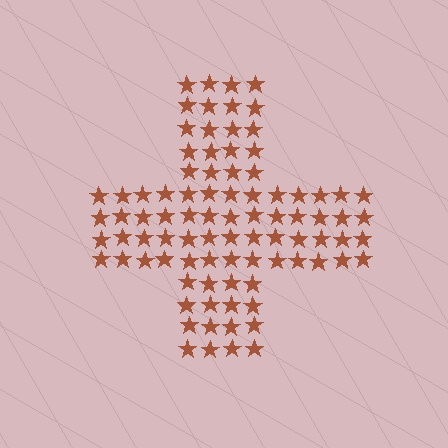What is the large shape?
The large shape is a cross.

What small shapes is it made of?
It is made of small stars.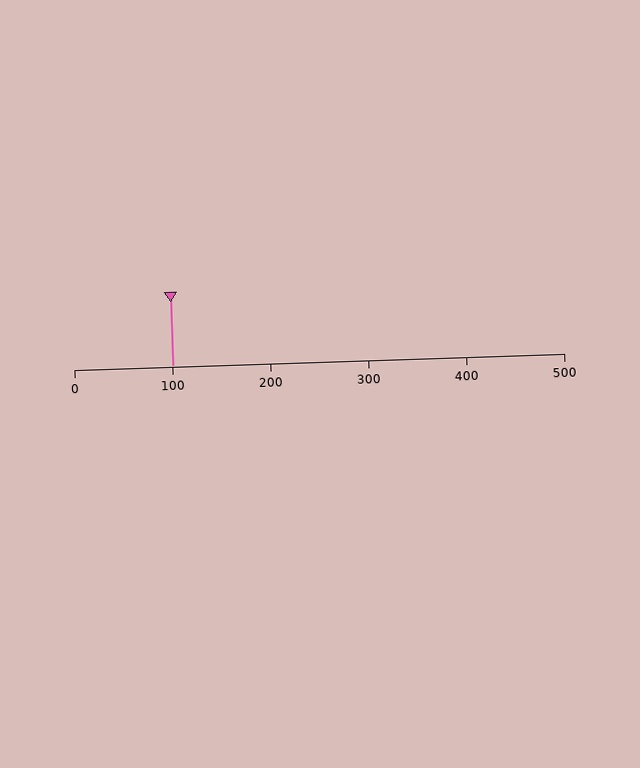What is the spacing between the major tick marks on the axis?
The major ticks are spaced 100 apart.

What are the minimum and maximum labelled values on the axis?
The axis runs from 0 to 500.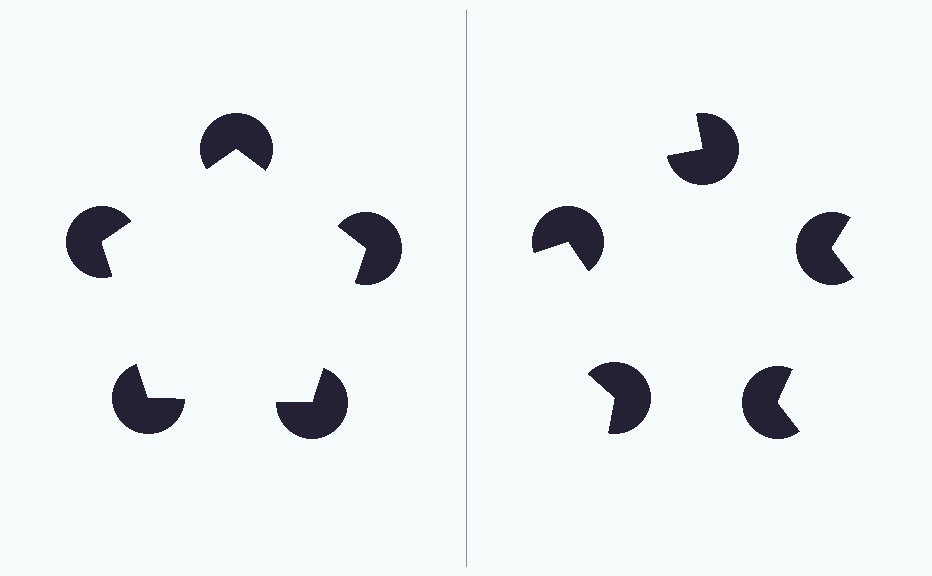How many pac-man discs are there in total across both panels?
10 — 5 on each side.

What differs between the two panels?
The pac-man discs are positioned identically on both sides; only the wedge orientations differ. On the left they align to a pentagon; on the right they are misaligned.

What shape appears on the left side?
An illusory pentagon.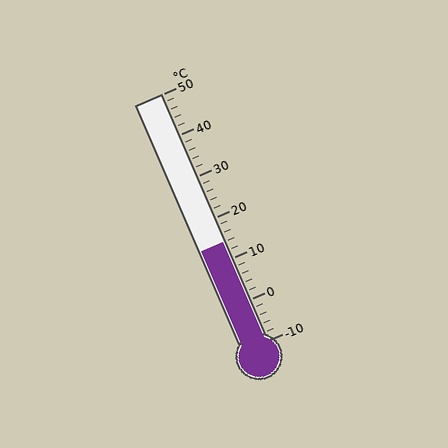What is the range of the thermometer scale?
The thermometer scale ranges from -10°C to 50°C.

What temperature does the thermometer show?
The thermometer shows approximately 14°C.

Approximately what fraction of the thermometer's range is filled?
The thermometer is filled to approximately 40% of its range.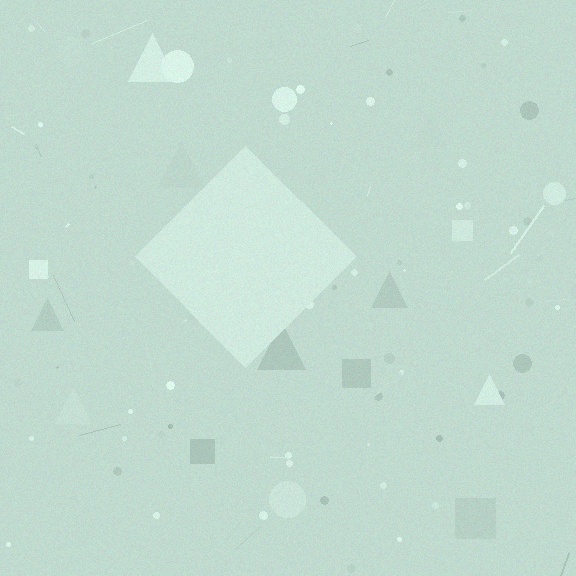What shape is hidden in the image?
A diamond is hidden in the image.